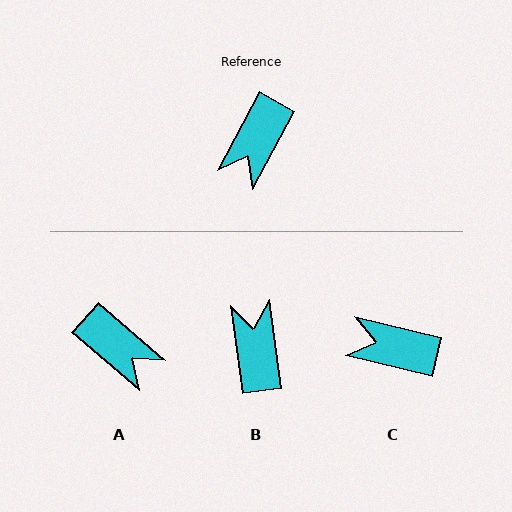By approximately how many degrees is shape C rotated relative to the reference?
Approximately 75 degrees clockwise.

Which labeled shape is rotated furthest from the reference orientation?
B, about 144 degrees away.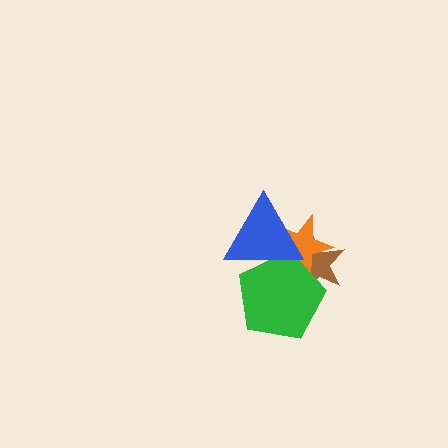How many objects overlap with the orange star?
3 objects overlap with the orange star.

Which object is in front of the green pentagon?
The blue triangle is in front of the green pentagon.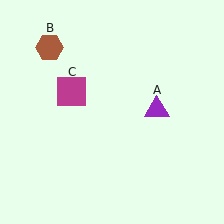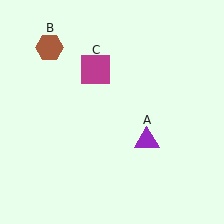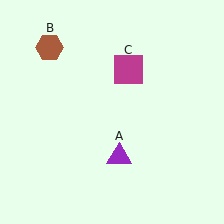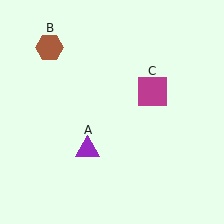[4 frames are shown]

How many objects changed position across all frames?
2 objects changed position: purple triangle (object A), magenta square (object C).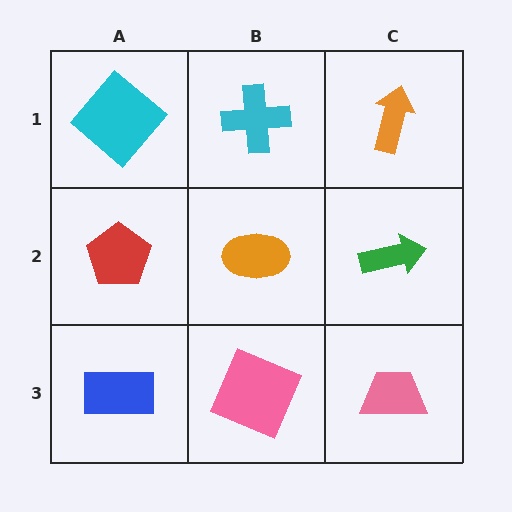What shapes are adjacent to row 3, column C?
A green arrow (row 2, column C), a pink square (row 3, column B).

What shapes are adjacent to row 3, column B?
An orange ellipse (row 2, column B), a blue rectangle (row 3, column A), a pink trapezoid (row 3, column C).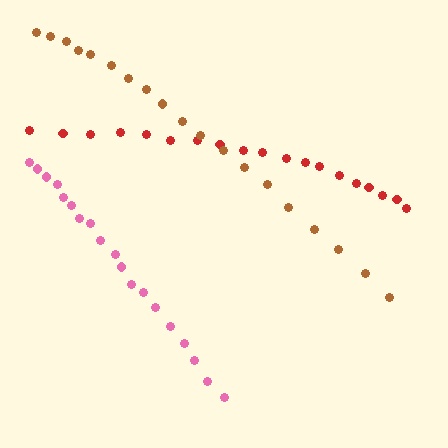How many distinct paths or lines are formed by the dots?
There are 3 distinct paths.